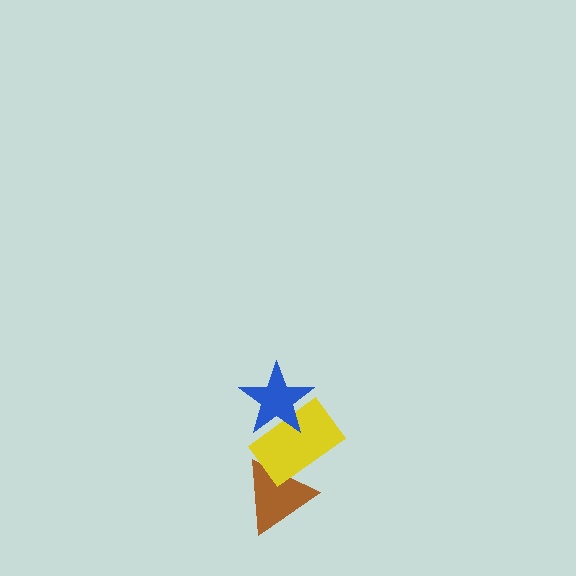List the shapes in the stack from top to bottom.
From top to bottom: the blue star, the yellow rectangle, the brown triangle.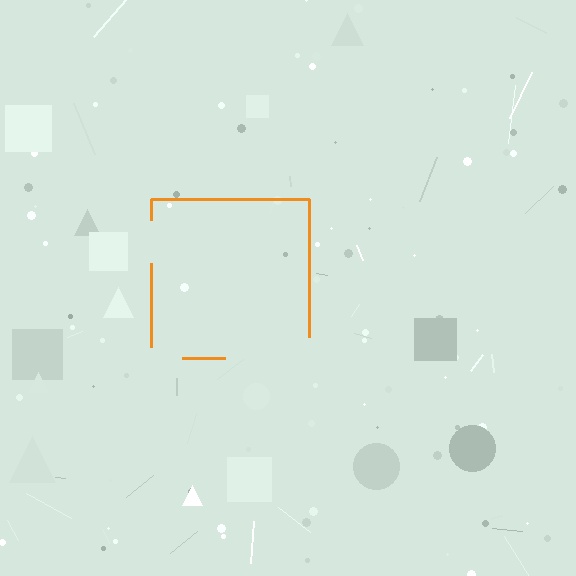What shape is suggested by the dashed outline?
The dashed outline suggests a square.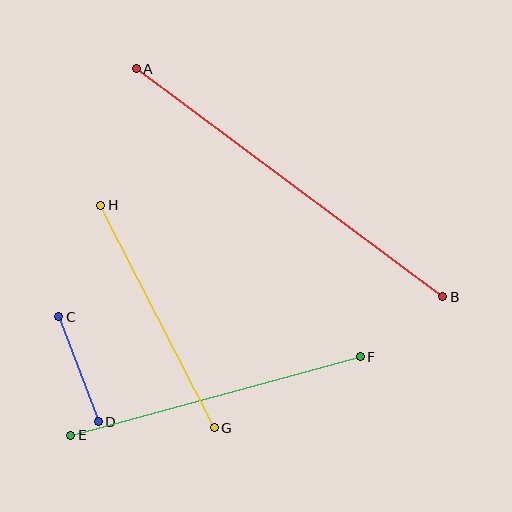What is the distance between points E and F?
The distance is approximately 300 pixels.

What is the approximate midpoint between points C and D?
The midpoint is at approximately (78, 369) pixels.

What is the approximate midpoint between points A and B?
The midpoint is at approximately (289, 183) pixels.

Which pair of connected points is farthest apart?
Points A and B are farthest apart.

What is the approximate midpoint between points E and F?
The midpoint is at approximately (216, 396) pixels.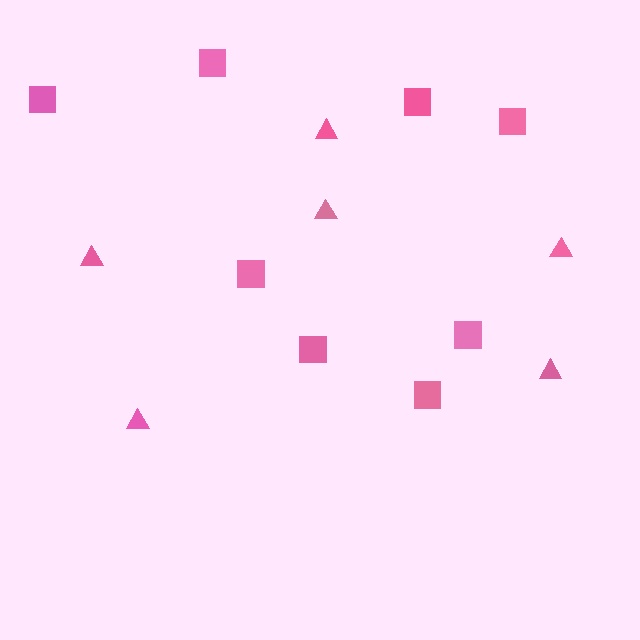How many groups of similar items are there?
There are 2 groups: one group of squares (8) and one group of triangles (6).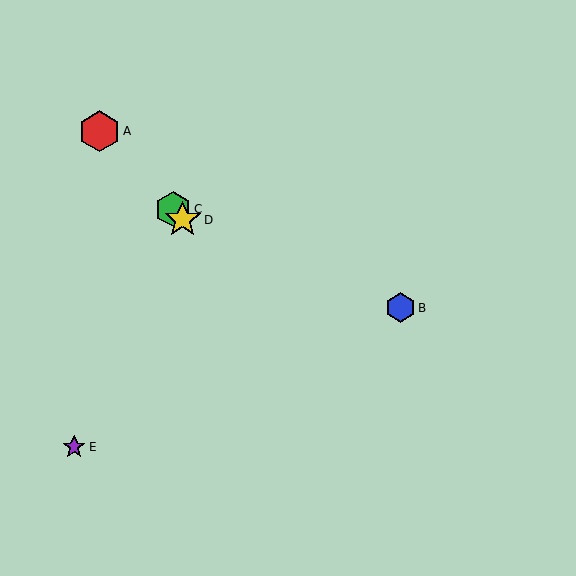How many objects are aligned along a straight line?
3 objects (A, C, D) are aligned along a straight line.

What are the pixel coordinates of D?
Object D is at (183, 220).